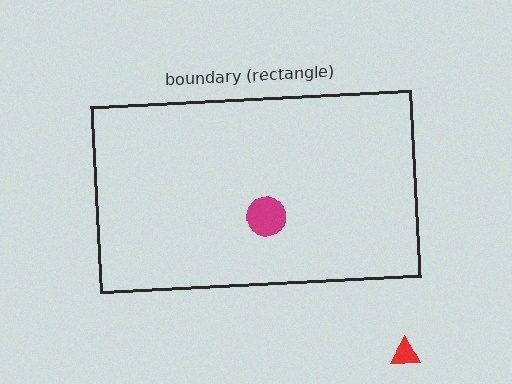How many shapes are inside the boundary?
1 inside, 1 outside.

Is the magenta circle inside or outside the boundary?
Inside.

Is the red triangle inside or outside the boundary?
Outside.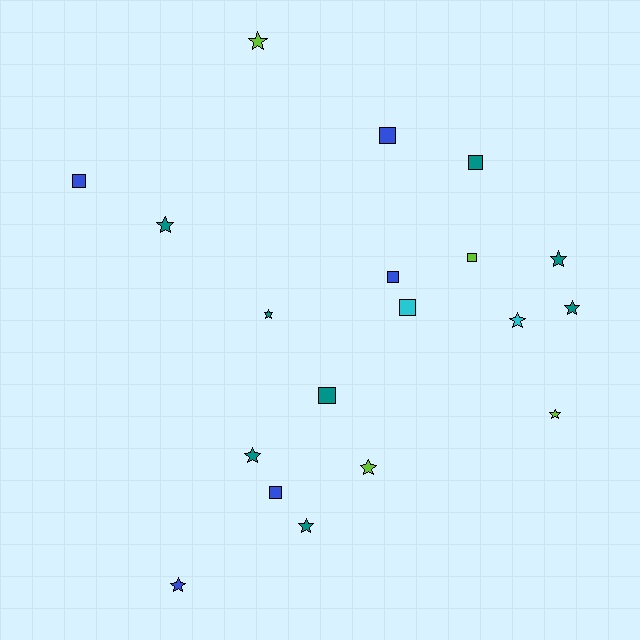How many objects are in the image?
There are 19 objects.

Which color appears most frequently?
Teal, with 8 objects.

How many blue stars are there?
There is 1 blue star.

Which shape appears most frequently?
Star, with 11 objects.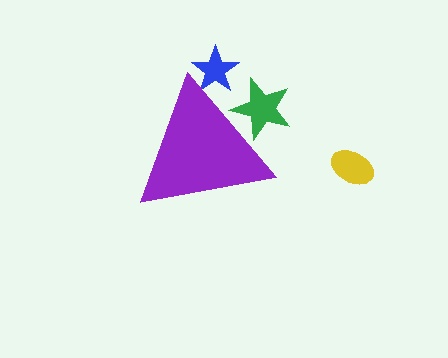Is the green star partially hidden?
Yes, the green star is partially hidden behind the purple triangle.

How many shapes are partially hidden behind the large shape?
2 shapes are partially hidden.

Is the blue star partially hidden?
Yes, the blue star is partially hidden behind the purple triangle.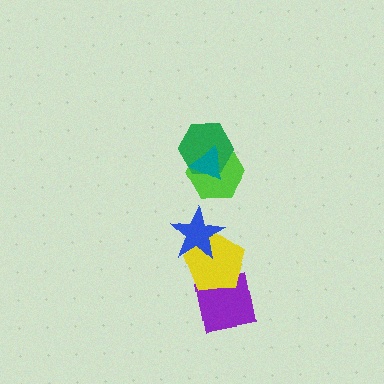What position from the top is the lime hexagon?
The lime hexagon is 3rd from the top.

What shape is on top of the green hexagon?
The teal triangle is on top of the green hexagon.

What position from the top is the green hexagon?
The green hexagon is 2nd from the top.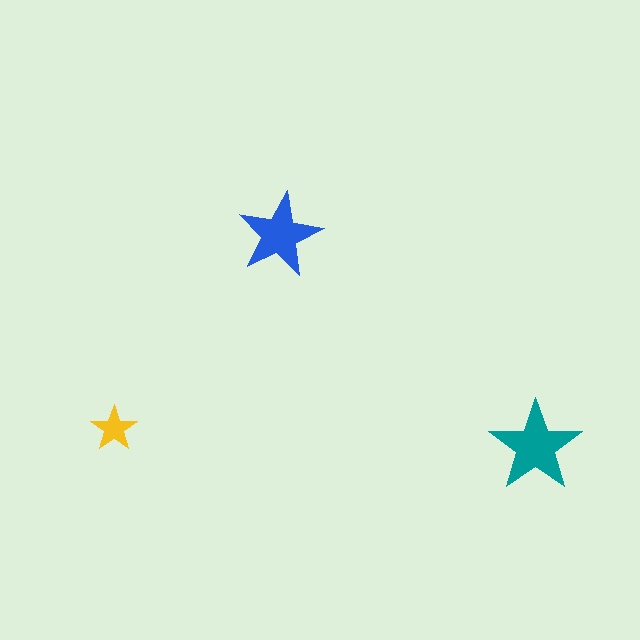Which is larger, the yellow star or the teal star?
The teal one.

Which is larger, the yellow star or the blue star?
The blue one.